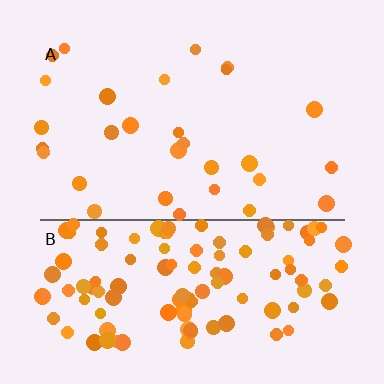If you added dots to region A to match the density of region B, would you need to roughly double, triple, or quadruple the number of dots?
Approximately quadruple.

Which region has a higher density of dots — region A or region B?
B (the bottom).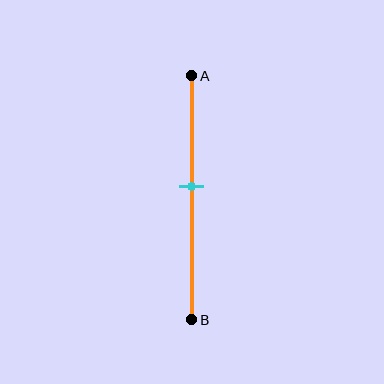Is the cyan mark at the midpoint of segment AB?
No, the mark is at about 45% from A, not at the 50% midpoint.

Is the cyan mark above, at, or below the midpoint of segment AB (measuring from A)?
The cyan mark is above the midpoint of segment AB.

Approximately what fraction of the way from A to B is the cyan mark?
The cyan mark is approximately 45% of the way from A to B.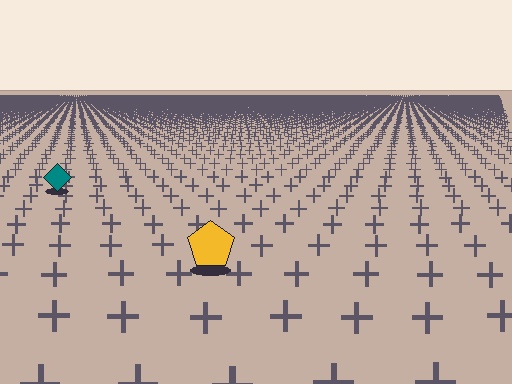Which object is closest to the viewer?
The yellow pentagon is closest. The texture marks near it are larger and more spread out.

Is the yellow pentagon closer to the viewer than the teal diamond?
Yes. The yellow pentagon is closer — you can tell from the texture gradient: the ground texture is coarser near it.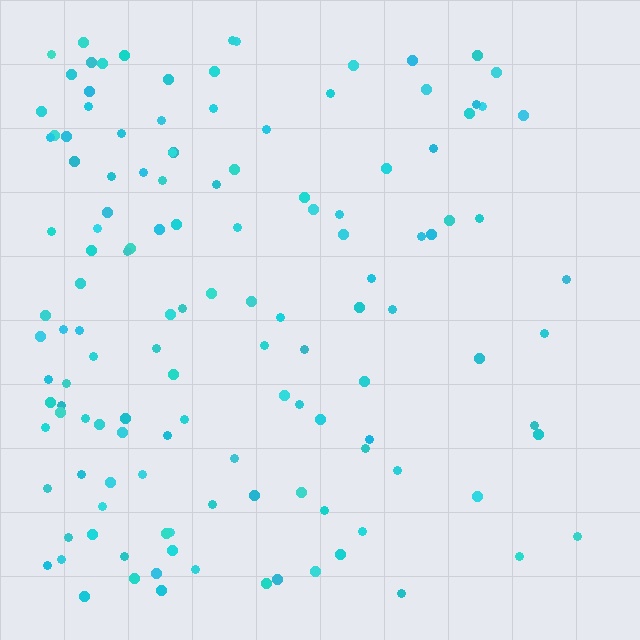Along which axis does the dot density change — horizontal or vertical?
Horizontal.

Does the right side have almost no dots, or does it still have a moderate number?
Still a moderate number, just noticeably fewer than the left.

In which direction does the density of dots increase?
From right to left, with the left side densest.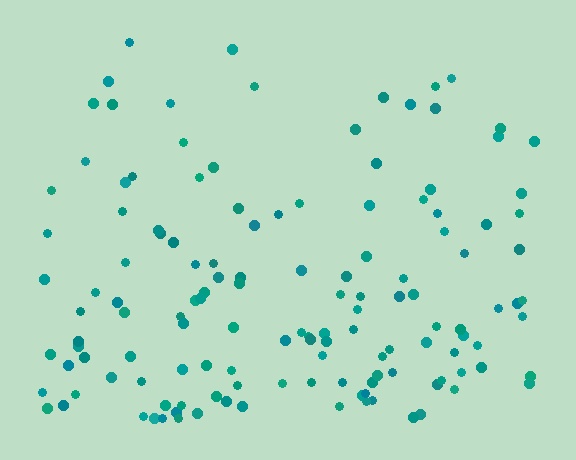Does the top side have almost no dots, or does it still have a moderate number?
Still a moderate number, just noticeably fewer than the bottom.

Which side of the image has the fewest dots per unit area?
The top.